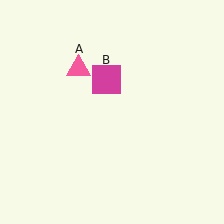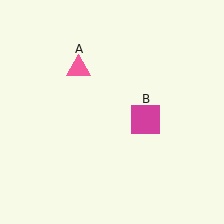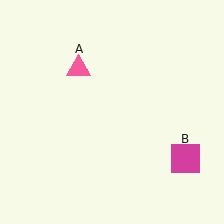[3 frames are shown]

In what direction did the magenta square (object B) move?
The magenta square (object B) moved down and to the right.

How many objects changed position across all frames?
1 object changed position: magenta square (object B).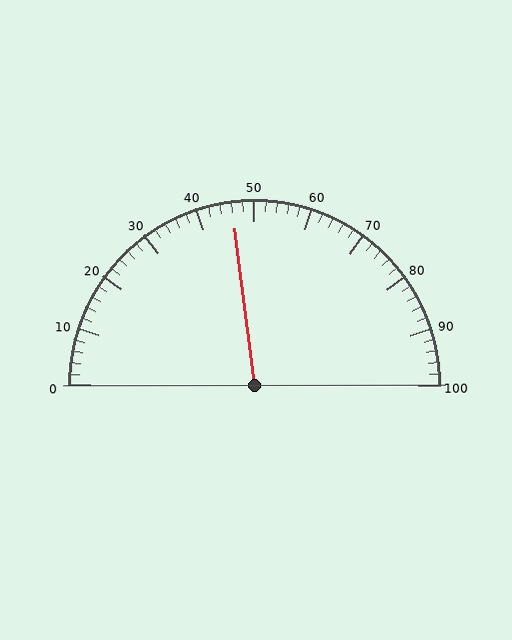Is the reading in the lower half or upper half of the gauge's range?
The reading is in the lower half of the range (0 to 100).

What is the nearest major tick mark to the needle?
The nearest major tick mark is 50.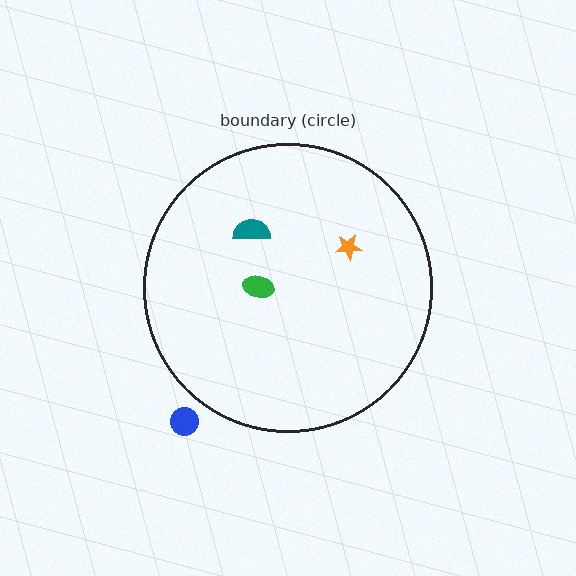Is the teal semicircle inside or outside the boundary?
Inside.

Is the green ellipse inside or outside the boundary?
Inside.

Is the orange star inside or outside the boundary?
Inside.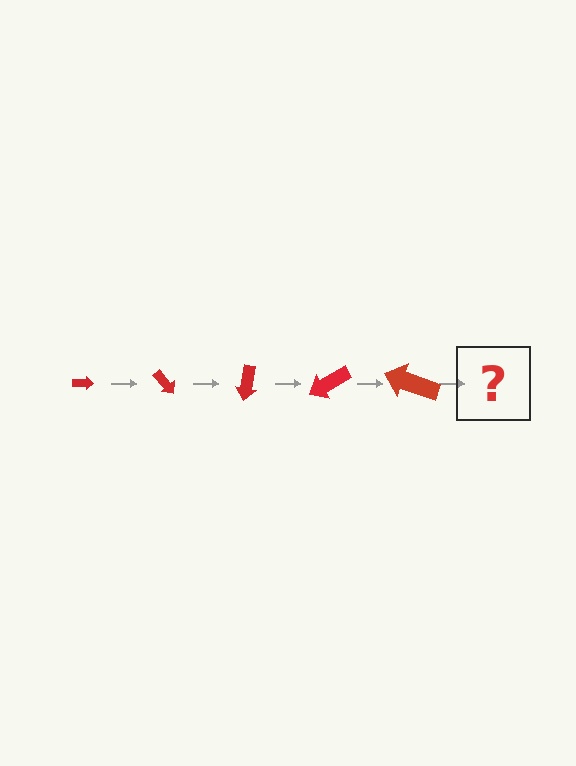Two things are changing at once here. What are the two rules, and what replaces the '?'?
The two rules are that the arrow grows larger each step and it rotates 50 degrees each step. The '?' should be an arrow, larger than the previous one and rotated 250 degrees from the start.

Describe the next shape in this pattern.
It should be an arrow, larger than the previous one and rotated 250 degrees from the start.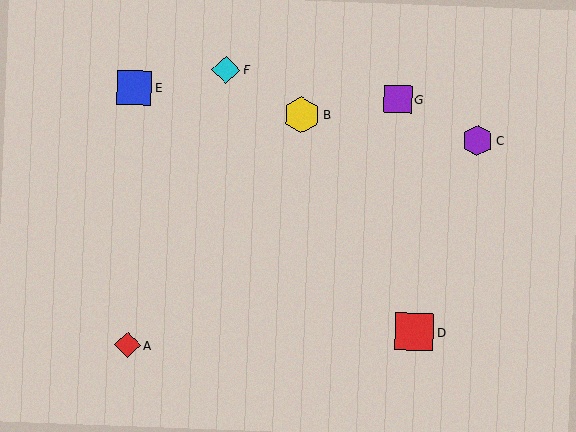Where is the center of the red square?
The center of the red square is at (415, 332).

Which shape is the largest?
The red square (labeled D) is the largest.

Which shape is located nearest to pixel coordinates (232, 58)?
The cyan diamond (labeled F) at (226, 70) is nearest to that location.